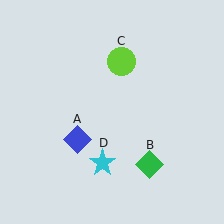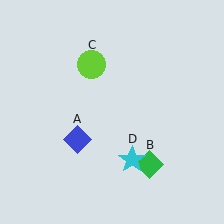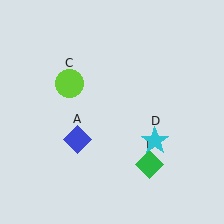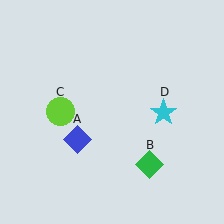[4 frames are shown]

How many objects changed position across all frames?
2 objects changed position: lime circle (object C), cyan star (object D).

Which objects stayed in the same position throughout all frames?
Blue diamond (object A) and green diamond (object B) remained stationary.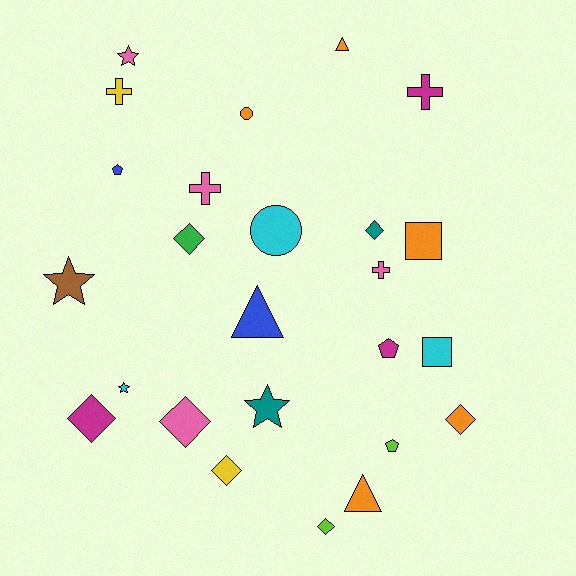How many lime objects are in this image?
There are 2 lime objects.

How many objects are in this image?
There are 25 objects.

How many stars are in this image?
There are 4 stars.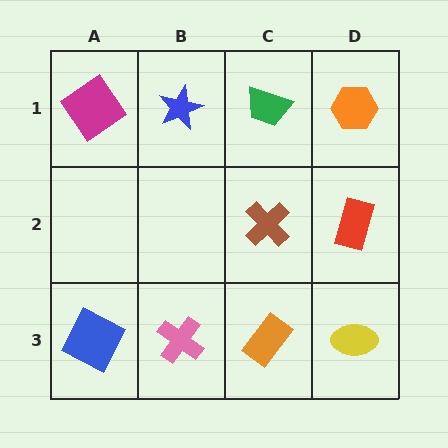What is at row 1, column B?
A blue star.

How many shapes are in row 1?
4 shapes.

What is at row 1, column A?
A magenta diamond.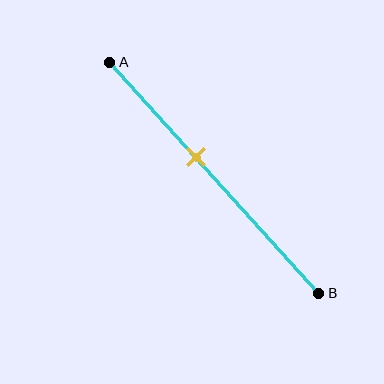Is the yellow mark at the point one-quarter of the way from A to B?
No, the mark is at about 40% from A, not at the 25% one-quarter point.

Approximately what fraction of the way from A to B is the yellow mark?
The yellow mark is approximately 40% of the way from A to B.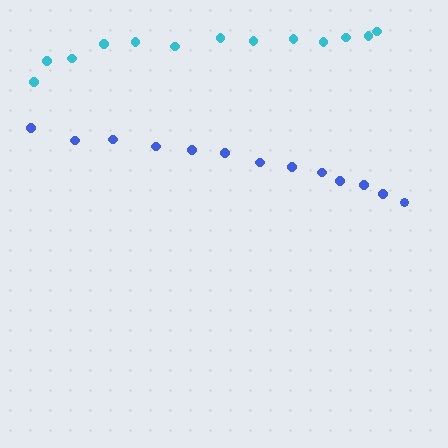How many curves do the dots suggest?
There are 2 distinct paths.